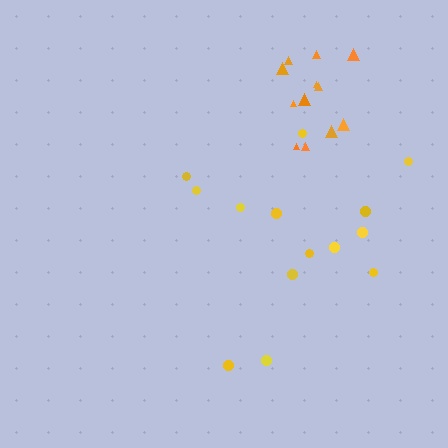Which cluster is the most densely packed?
Orange.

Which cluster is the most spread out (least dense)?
Yellow.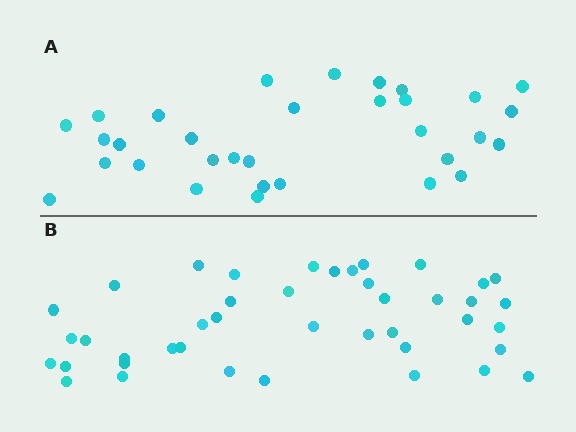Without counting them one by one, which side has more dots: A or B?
Region B (the bottom region) has more dots.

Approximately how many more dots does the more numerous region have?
Region B has roughly 10 or so more dots than region A.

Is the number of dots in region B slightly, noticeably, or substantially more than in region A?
Region B has noticeably more, but not dramatically so. The ratio is roughly 1.3 to 1.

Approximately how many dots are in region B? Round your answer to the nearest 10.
About 40 dots. (The exact count is 42, which rounds to 40.)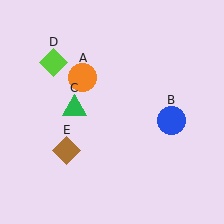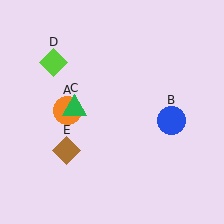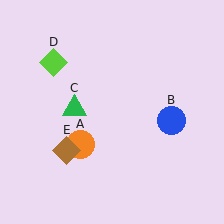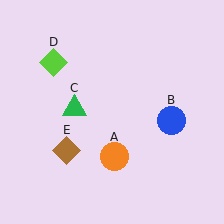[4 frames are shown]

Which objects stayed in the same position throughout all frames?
Blue circle (object B) and green triangle (object C) and lime diamond (object D) and brown diamond (object E) remained stationary.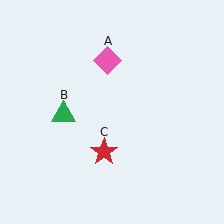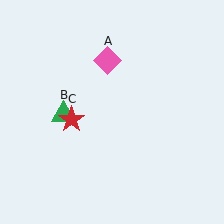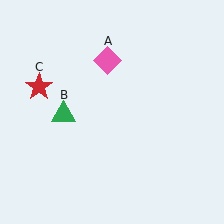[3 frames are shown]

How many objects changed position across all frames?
1 object changed position: red star (object C).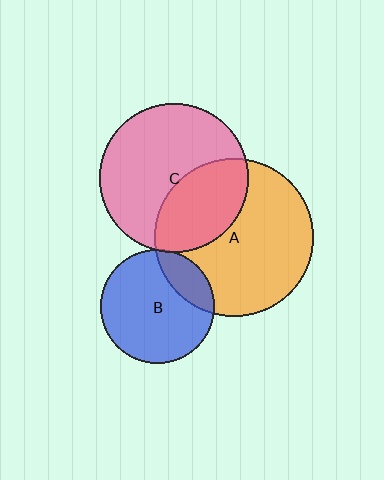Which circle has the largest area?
Circle A (orange).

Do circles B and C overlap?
Yes.